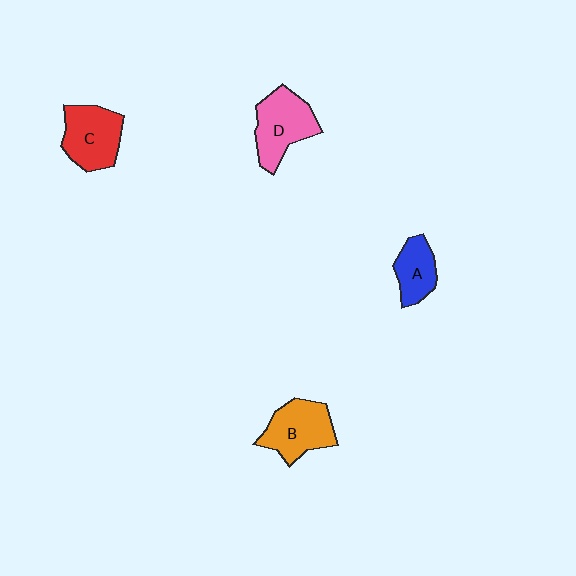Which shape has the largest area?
Shape D (pink).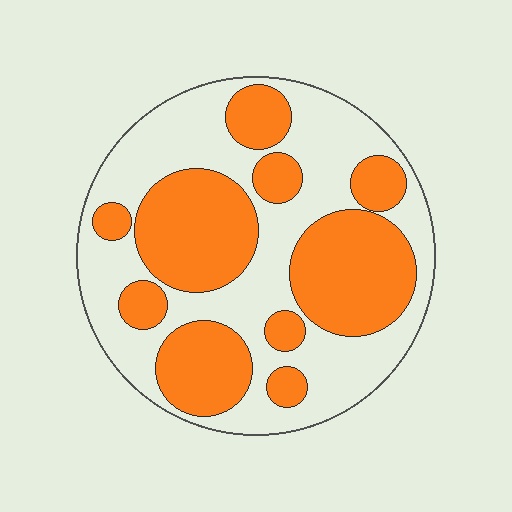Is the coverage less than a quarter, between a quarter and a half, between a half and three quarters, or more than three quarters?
Between a quarter and a half.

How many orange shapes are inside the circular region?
10.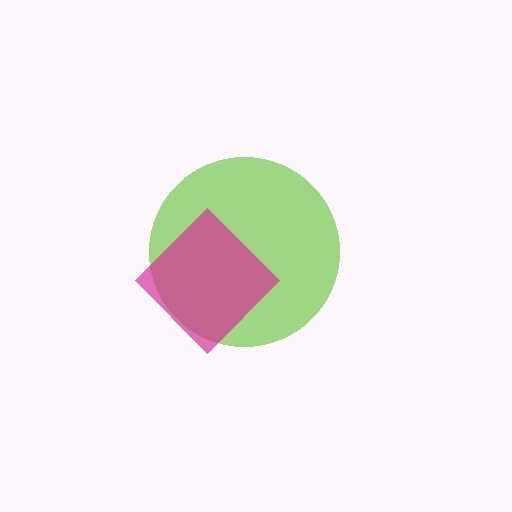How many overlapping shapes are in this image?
There are 2 overlapping shapes in the image.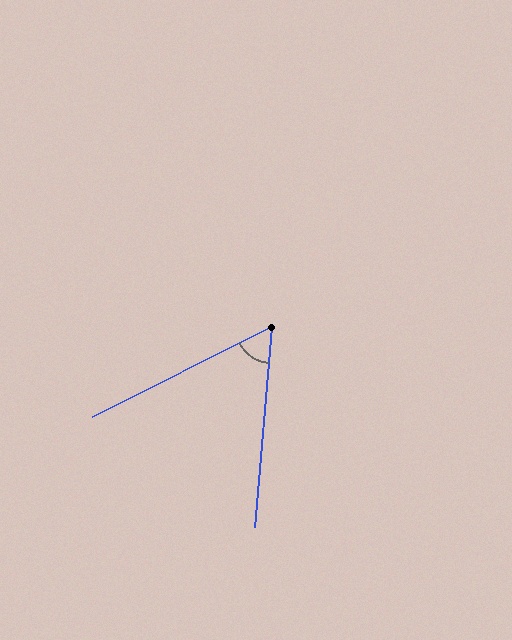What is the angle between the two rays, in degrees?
Approximately 58 degrees.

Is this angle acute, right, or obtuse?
It is acute.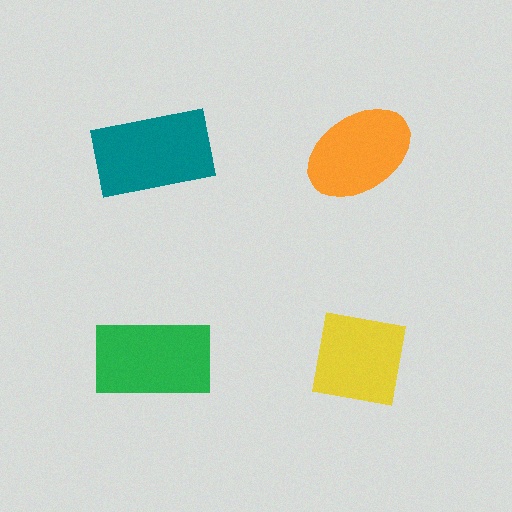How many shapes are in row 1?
2 shapes.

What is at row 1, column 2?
An orange ellipse.